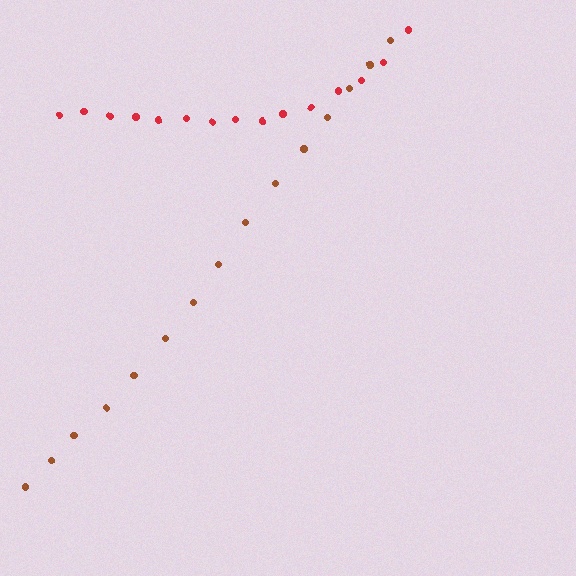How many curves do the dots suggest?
There are 2 distinct paths.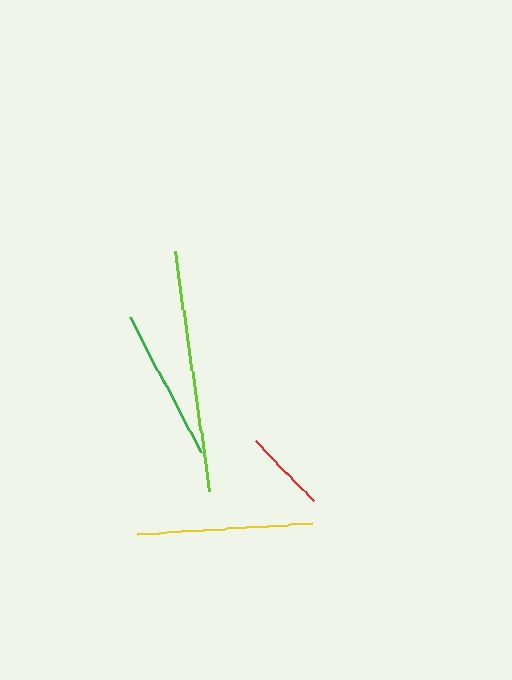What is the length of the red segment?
The red segment is approximately 84 pixels long.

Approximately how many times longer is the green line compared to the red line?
The green line is approximately 1.8 times the length of the red line.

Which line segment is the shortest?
The red line is the shortest at approximately 84 pixels.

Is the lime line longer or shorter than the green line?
The lime line is longer than the green line.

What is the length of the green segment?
The green segment is approximately 153 pixels long.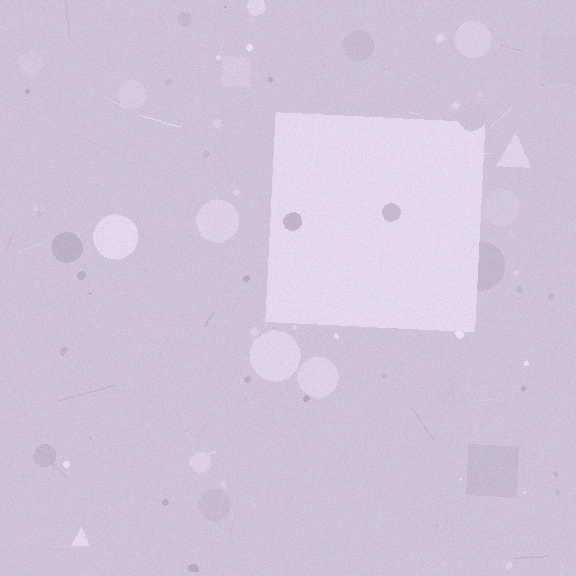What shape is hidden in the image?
A square is hidden in the image.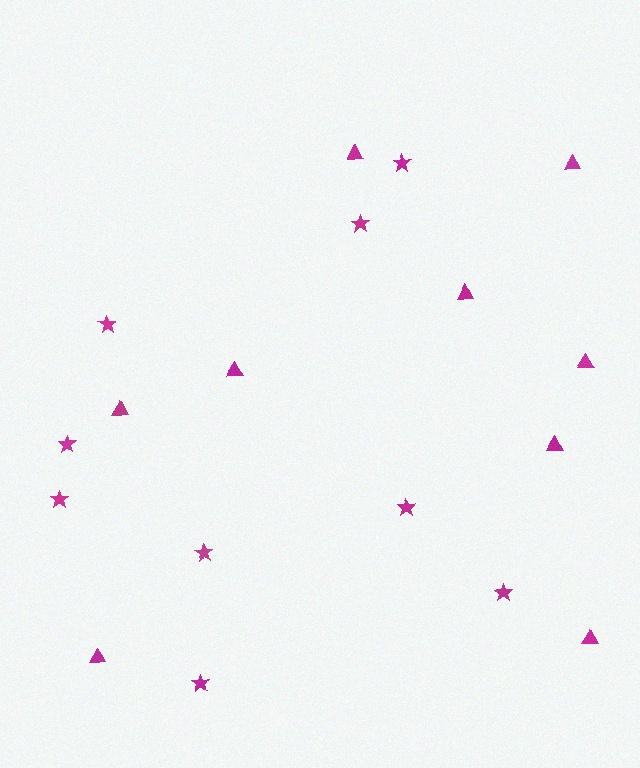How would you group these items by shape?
There are 2 groups: one group of stars (9) and one group of triangles (9).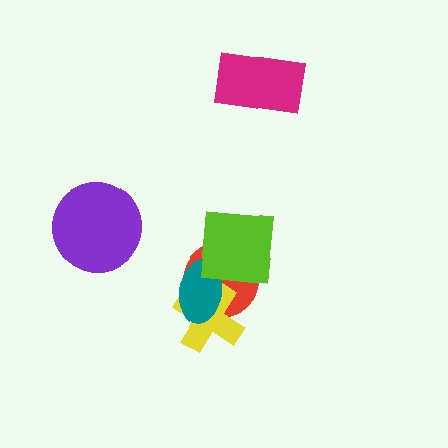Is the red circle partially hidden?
Yes, it is partially covered by another shape.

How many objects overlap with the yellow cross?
2 objects overlap with the yellow cross.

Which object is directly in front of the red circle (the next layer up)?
The yellow cross is directly in front of the red circle.